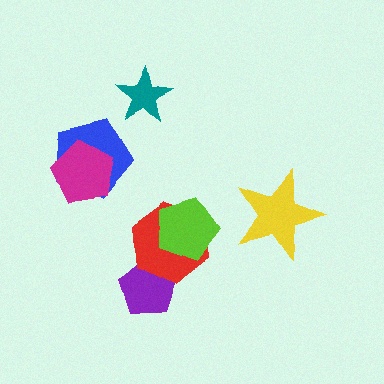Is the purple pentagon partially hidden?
Yes, it is partially covered by another shape.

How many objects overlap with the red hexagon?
2 objects overlap with the red hexagon.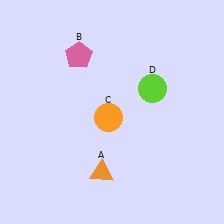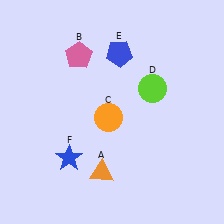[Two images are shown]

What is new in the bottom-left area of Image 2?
A blue star (F) was added in the bottom-left area of Image 2.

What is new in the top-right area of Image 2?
A blue pentagon (E) was added in the top-right area of Image 2.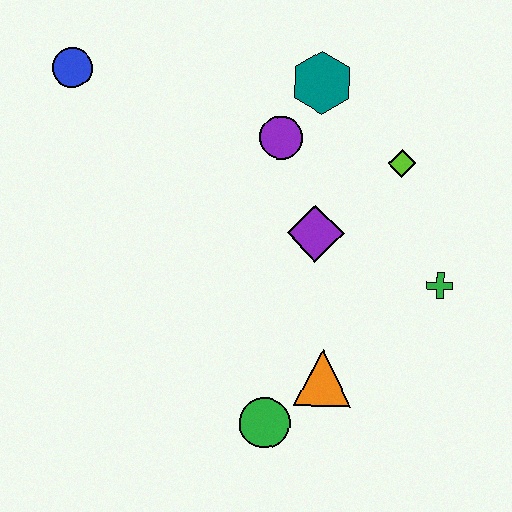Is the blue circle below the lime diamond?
No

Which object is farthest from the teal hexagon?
The green circle is farthest from the teal hexagon.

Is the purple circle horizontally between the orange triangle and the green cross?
No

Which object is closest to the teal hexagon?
The purple circle is closest to the teal hexagon.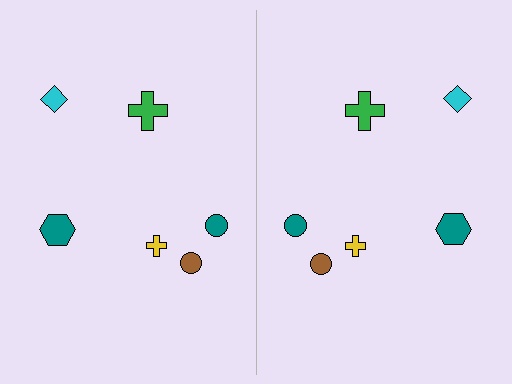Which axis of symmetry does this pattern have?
The pattern has a vertical axis of symmetry running through the center of the image.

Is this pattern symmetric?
Yes, this pattern has bilateral (reflection) symmetry.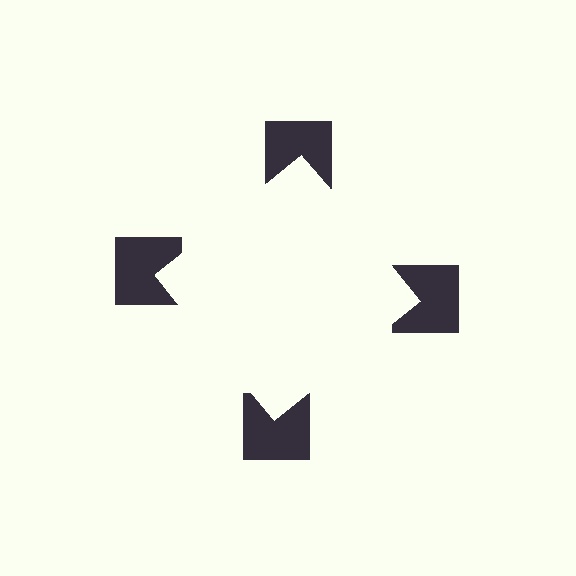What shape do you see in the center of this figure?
An illusory square — its edges are inferred from the aligned wedge cuts in the notched squares, not physically drawn.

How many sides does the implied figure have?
4 sides.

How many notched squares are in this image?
There are 4 — one at each vertex of the illusory square.